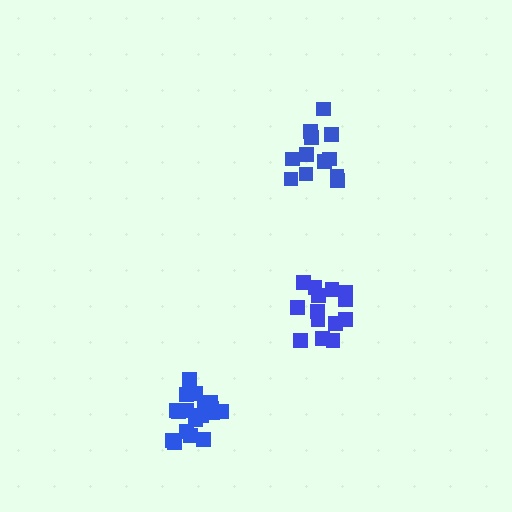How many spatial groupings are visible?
There are 3 spatial groupings.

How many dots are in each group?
Group 1: 13 dots, Group 2: 14 dots, Group 3: 18 dots (45 total).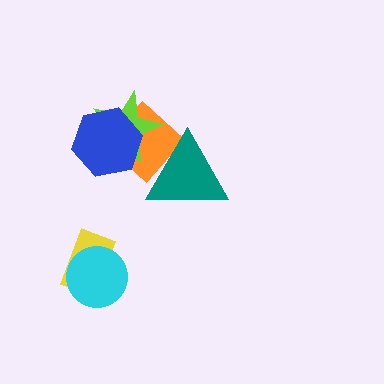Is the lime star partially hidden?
Yes, it is partially covered by another shape.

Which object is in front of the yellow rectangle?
The cyan circle is in front of the yellow rectangle.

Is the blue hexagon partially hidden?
No, no other shape covers it.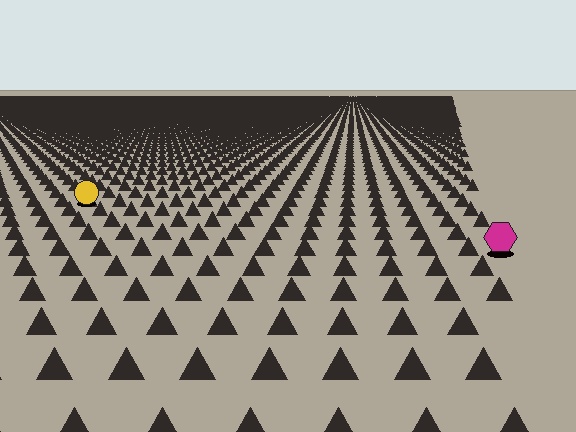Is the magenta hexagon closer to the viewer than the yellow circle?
Yes. The magenta hexagon is closer — you can tell from the texture gradient: the ground texture is coarser near it.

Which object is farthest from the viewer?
The yellow circle is farthest from the viewer. It appears smaller and the ground texture around it is denser.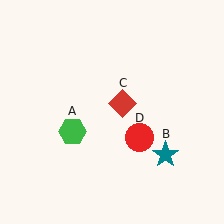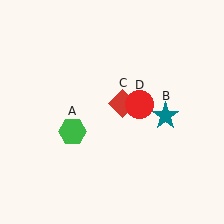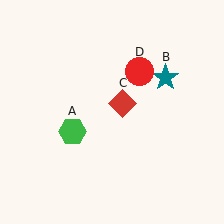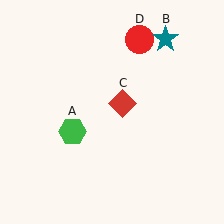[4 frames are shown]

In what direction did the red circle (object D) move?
The red circle (object D) moved up.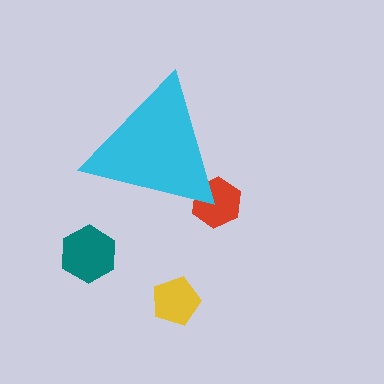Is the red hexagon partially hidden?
Yes, the red hexagon is partially hidden behind the cyan triangle.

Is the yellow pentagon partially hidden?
No, the yellow pentagon is fully visible.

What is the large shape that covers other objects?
A cyan triangle.